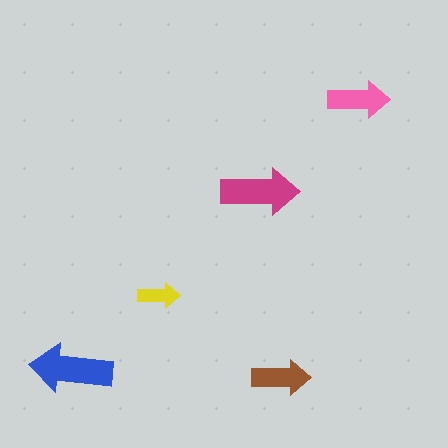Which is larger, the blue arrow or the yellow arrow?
The blue one.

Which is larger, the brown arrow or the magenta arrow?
The magenta one.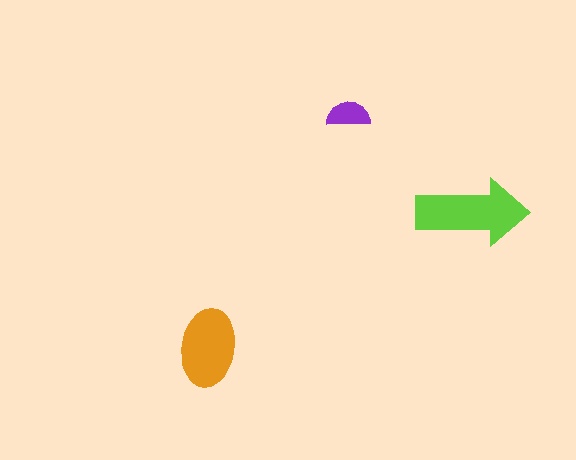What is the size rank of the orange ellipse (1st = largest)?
2nd.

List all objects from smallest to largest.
The purple semicircle, the orange ellipse, the lime arrow.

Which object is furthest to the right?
The lime arrow is rightmost.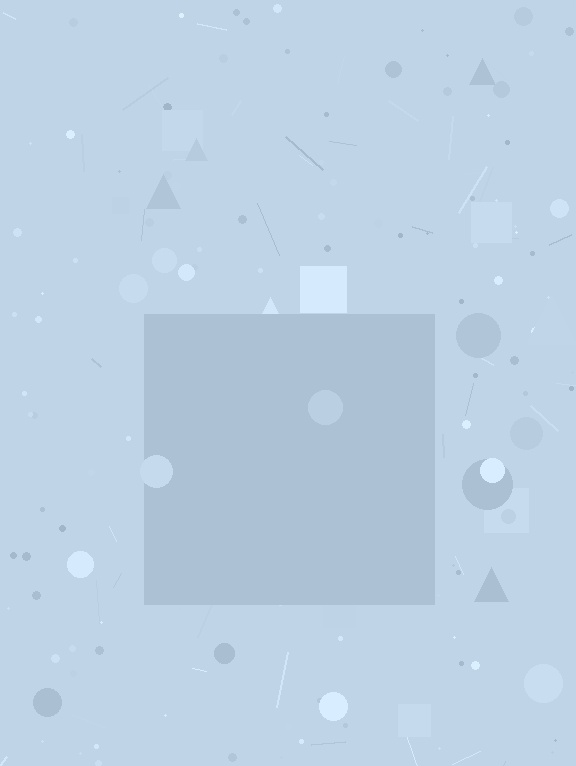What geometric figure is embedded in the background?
A square is embedded in the background.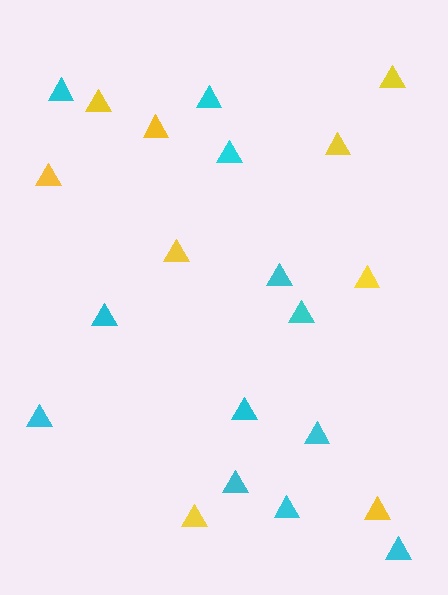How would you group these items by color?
There are 2 groups: one group of yellow triangles (9) and one group of cyan triangles (12).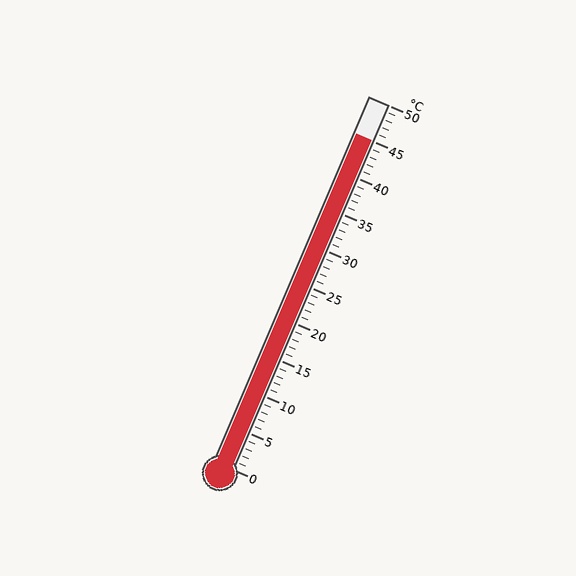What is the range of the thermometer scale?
The thermometer scale ranges from 0°C to 50°C.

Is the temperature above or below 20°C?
The temperature is above 20°C.